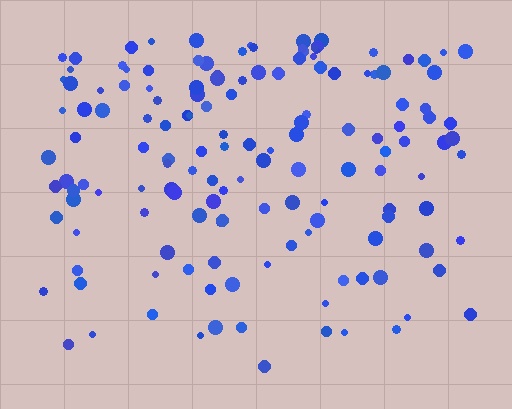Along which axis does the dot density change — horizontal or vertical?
Vertical.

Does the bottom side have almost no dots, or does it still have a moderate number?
Still a moderate number, just noticeably fewer than the top.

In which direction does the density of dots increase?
From bottom to top, with the top side densest.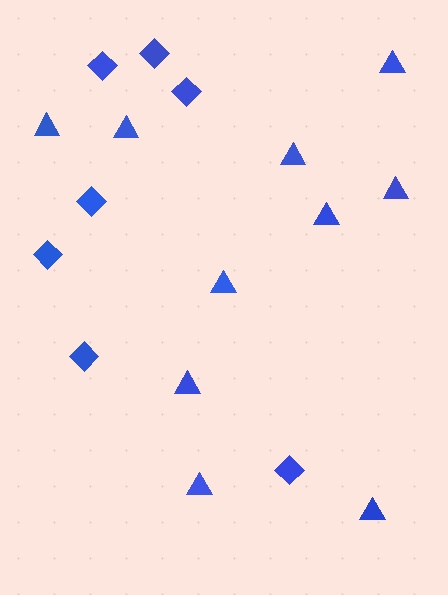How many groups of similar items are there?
There are 2 groups: one group of diamonds (7) and one group of triangles (10).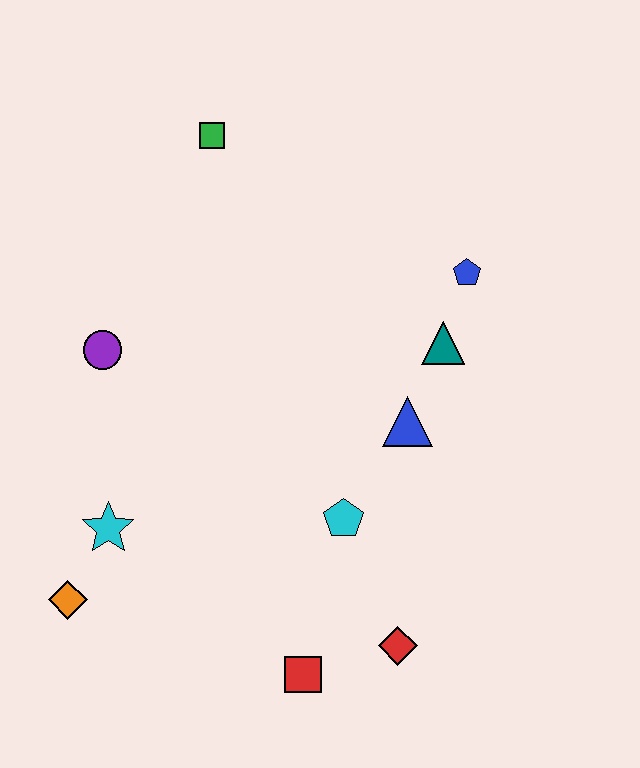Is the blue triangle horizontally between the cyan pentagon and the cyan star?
No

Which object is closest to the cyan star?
The orange diamond is closest to the cyan star.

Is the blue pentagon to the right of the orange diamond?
Yes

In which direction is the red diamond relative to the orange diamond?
The red diamond is to the right of the orange diamond.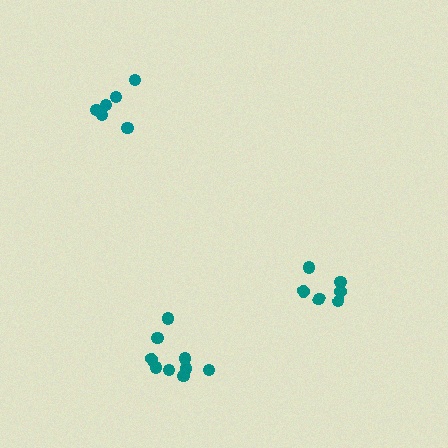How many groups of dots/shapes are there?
There are 3 groups.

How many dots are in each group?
Group 1: 7 dots, Group 2: 9 dots, Group 3: 6 dots (22 total).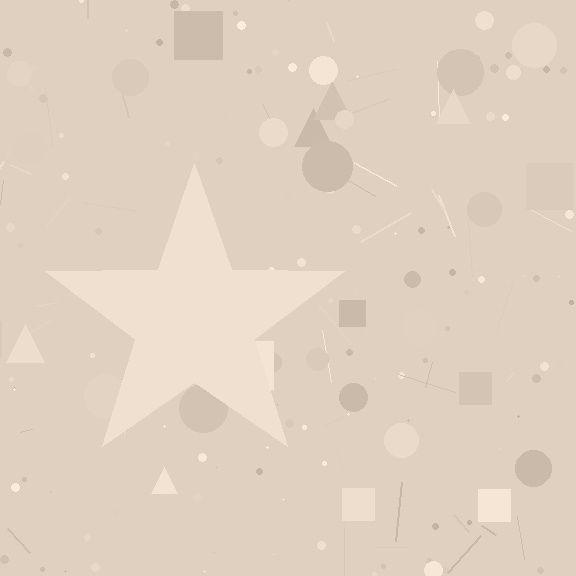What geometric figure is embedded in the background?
A star is embedded in the background.